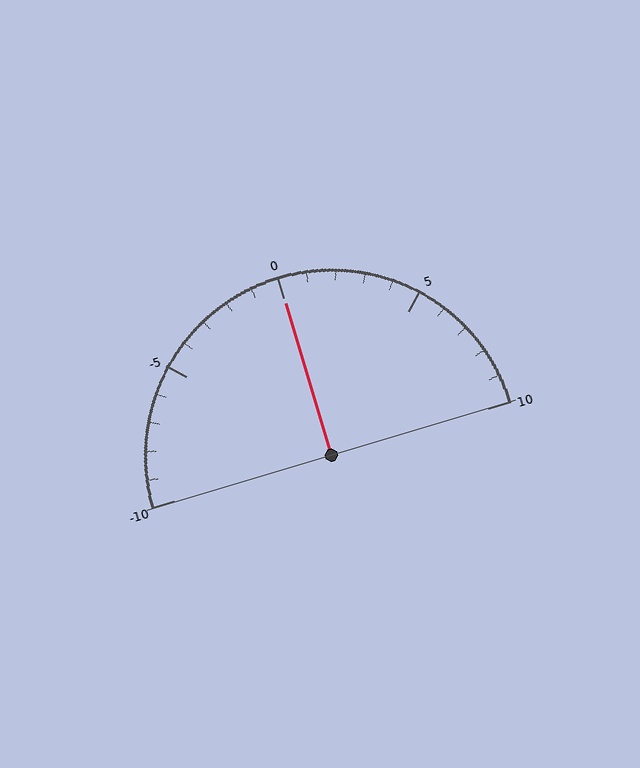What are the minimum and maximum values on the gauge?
The gauge ranges from -10 to 10.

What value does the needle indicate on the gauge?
The needle indicates approximately 0.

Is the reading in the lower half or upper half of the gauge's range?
The reading is in the upper half of the range (-10 to 10).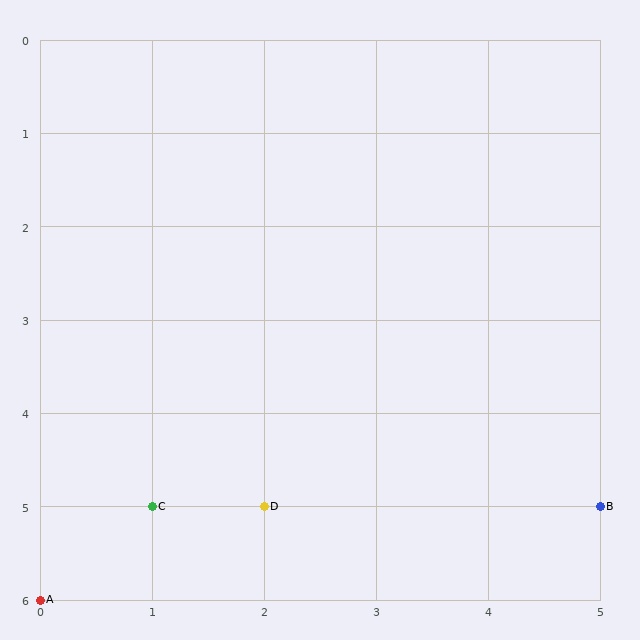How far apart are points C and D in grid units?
Points C and D are 1 column apart.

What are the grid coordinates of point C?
Point C is at grid coordinates (1, 5).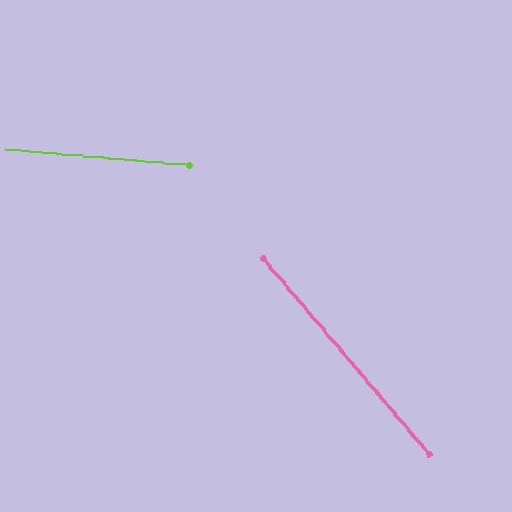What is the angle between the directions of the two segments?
Approximately 45 degrees.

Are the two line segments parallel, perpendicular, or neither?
Neither parallel nor perpendicular — they differ by about 45°.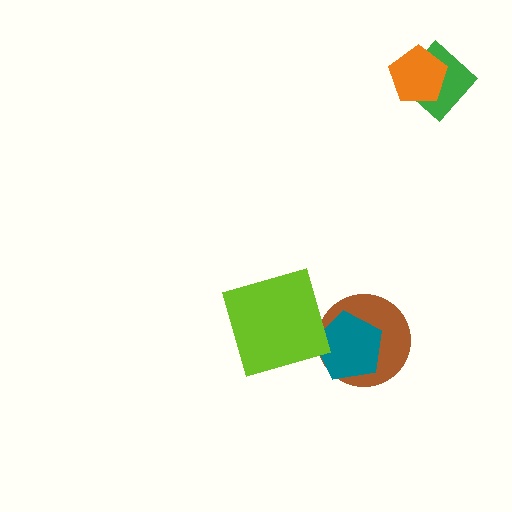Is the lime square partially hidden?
No, no other shape covers it.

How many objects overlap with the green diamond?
1 object overlaps with the green diamond.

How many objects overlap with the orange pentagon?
1 object overlaps with the orange pentagon.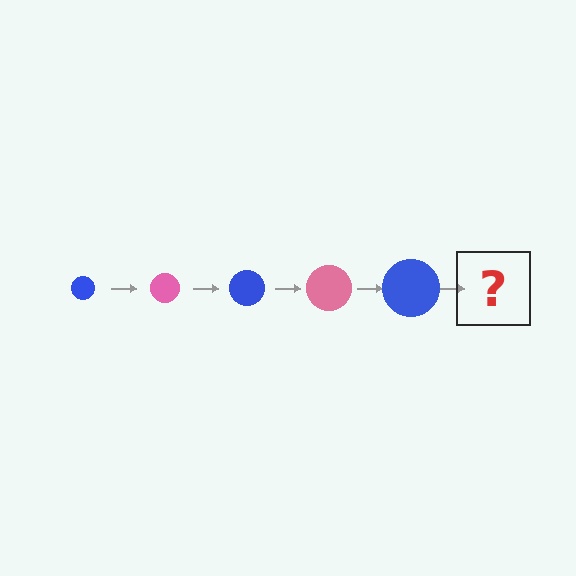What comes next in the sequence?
The next element should be a pink circle, larger than the previous one.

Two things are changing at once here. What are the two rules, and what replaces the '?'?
The two rules are that the circle grows larger each step and the color cycles through blue and pink. The '?' should be a pink circle, larger than the previous one.